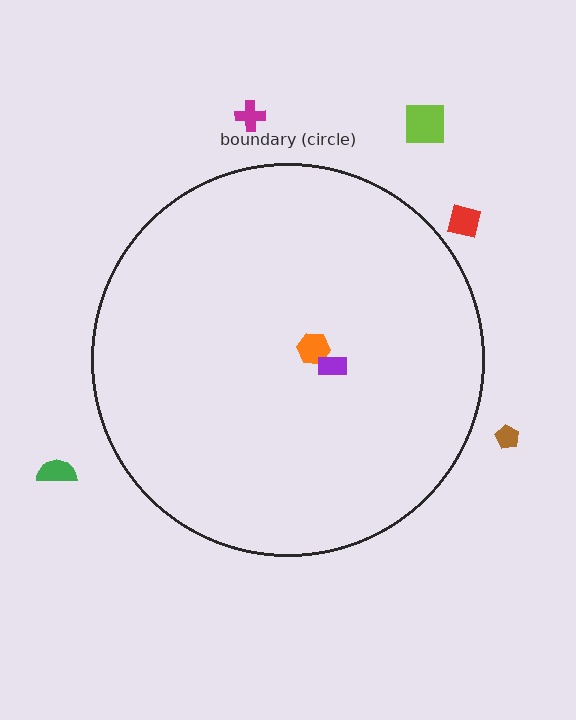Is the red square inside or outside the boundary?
Outside.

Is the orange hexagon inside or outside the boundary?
Inside.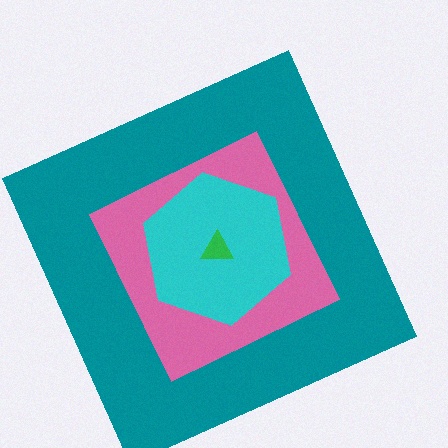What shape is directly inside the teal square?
The pink diamond.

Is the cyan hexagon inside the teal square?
Yes.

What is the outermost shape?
The teal square.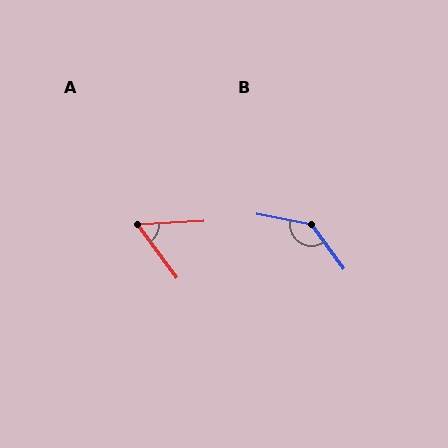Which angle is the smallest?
A, at approximately 56 degrees.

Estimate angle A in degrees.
Approximately 56 degrees.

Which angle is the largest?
B, at approximately 137 degrees.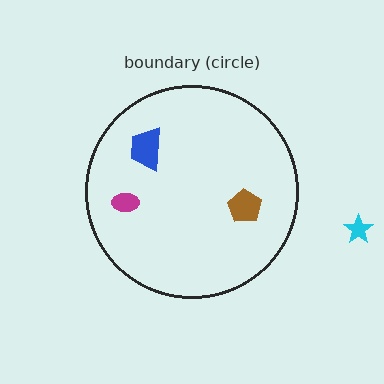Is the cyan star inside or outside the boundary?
Outside.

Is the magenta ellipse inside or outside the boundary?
Inside.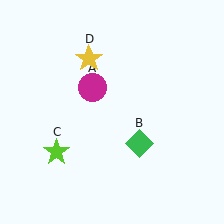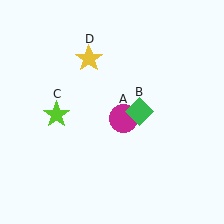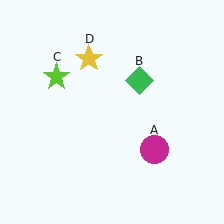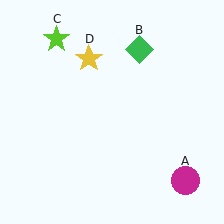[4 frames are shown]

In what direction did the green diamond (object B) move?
The green diamond (object B) moved up.